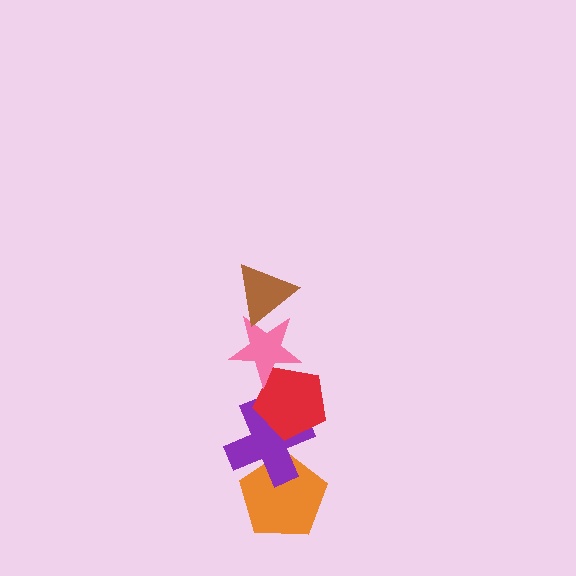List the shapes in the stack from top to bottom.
From top to bottom: the brown triangle, the pink star, the red pentagon, the purple cross, the orange pentagon.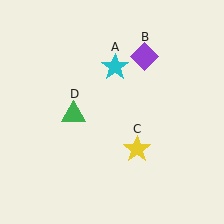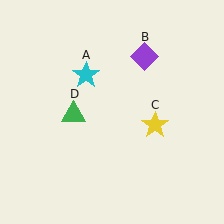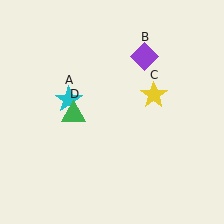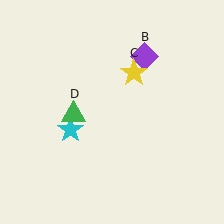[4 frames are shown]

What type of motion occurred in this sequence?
The cyan star (object A), yellow star (object C) rotated counterclockwise around the center of the scene.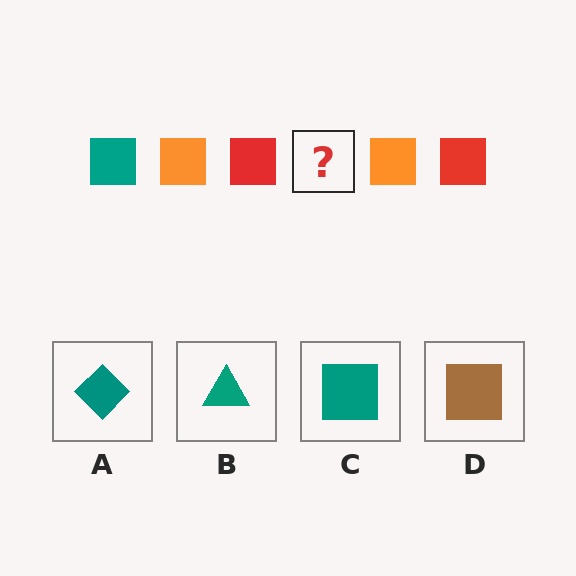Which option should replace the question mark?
Option C.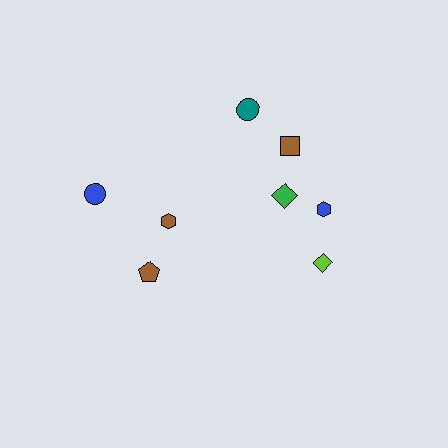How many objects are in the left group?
There are 3 objects.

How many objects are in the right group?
There are 5 objects.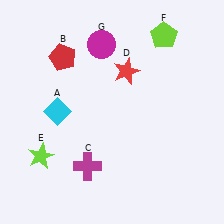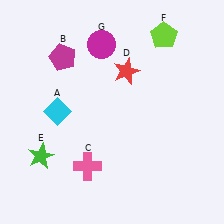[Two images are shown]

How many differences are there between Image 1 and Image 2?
There are 3 differences between the two images.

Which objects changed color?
B changed from red to magenta. C changed from magenta to pink. E changed from lime to green.